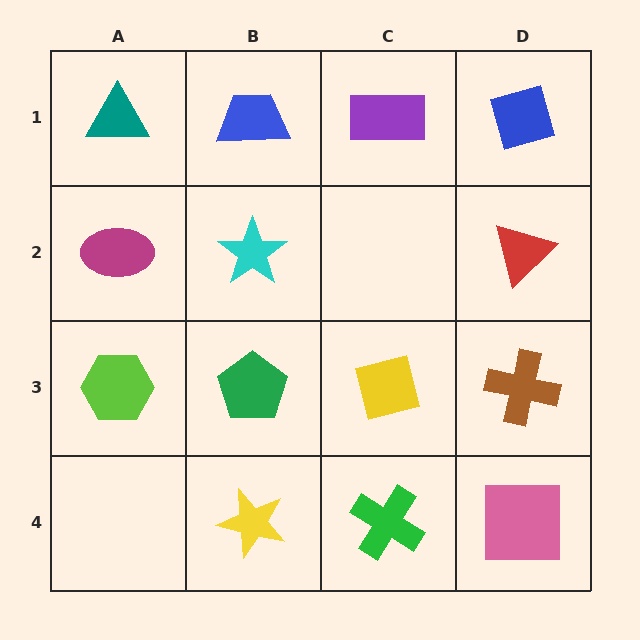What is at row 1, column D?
A blue diamond.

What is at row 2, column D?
A red triangle.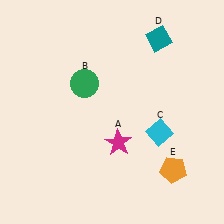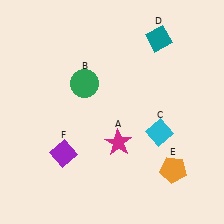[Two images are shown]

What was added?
A purple diamond (F) was added in Image 2.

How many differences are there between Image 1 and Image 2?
There is 1 difference between the two images.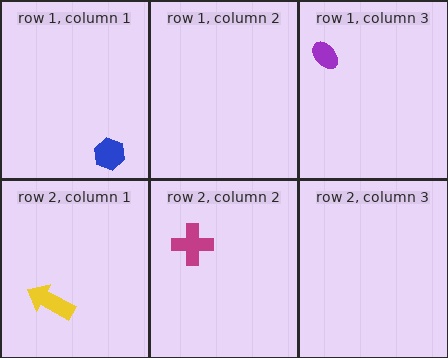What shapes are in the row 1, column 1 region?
The blue hexagon.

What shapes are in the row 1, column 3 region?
The purple ellipse.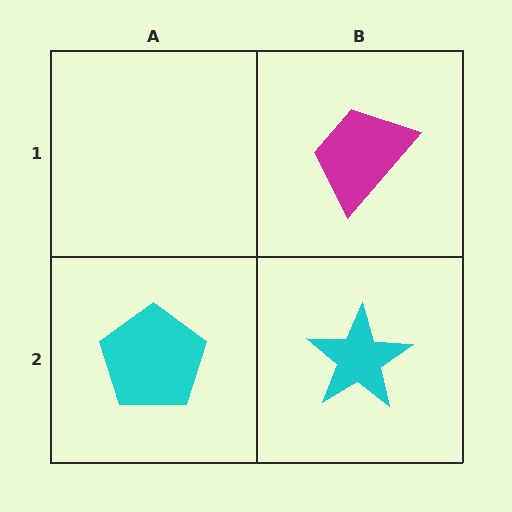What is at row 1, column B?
A magenta trapezoid.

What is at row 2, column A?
A cyan pentagon.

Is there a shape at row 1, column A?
No, that cell is empty.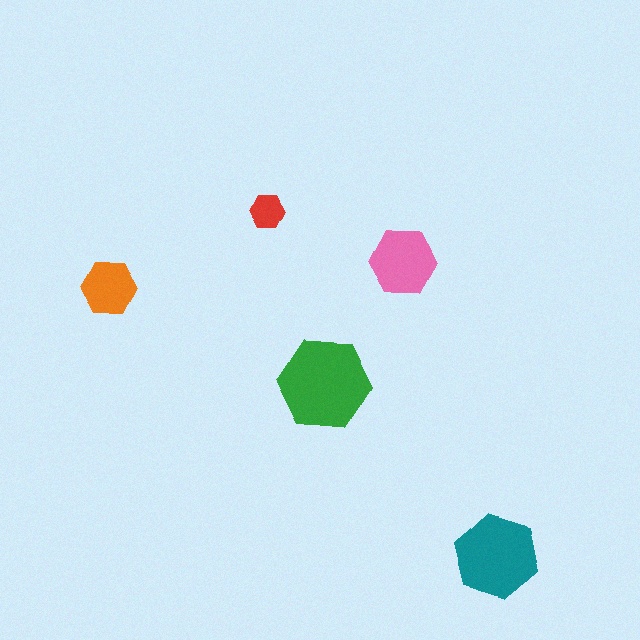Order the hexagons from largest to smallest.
the green one, the teal one, the pink one, the orange one, the red one.